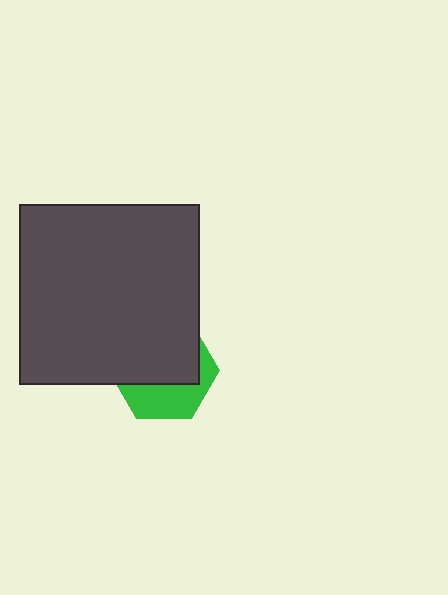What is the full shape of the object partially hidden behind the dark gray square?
The partially hidden object is a green hexagon.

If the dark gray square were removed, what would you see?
You would see the complete green hexagon.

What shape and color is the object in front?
The object in front is a dark gray square.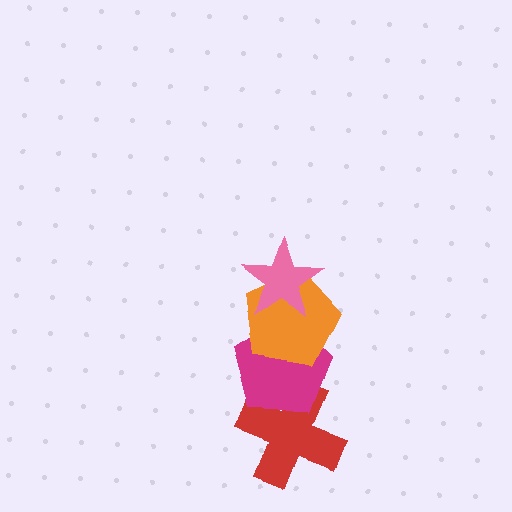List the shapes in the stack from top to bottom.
From top to bottom: the pink star, the orange pentagon, the magenta pentagon, the red cross.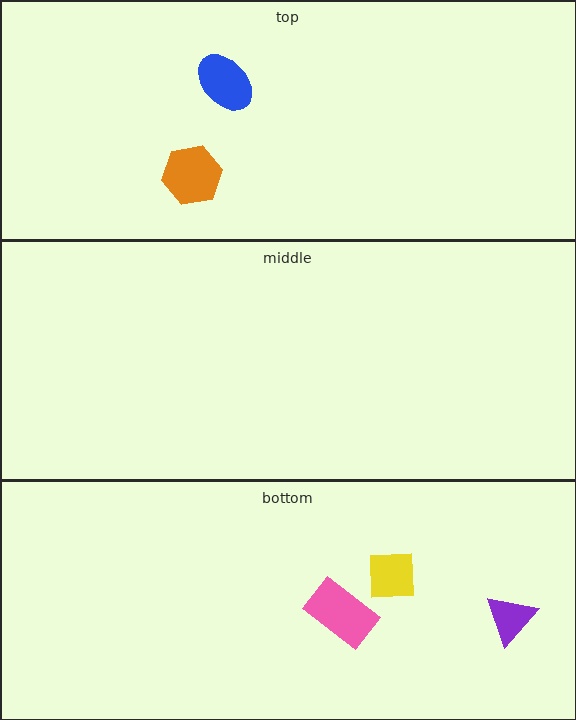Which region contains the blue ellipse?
The top region.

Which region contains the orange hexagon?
The top region.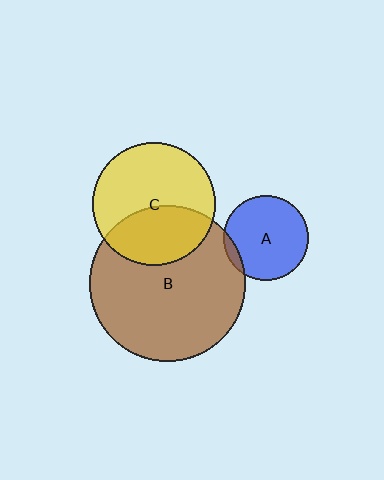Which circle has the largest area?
Circle B (brown).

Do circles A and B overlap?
Yes.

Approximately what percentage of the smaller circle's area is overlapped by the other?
Approximately 5%.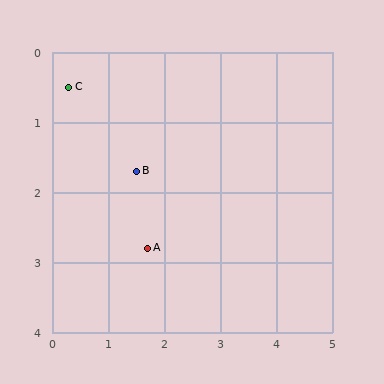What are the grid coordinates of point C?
Point C is at approximately (0.3, 0.5).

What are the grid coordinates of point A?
Point A is at approximately (1.7, 2.8).